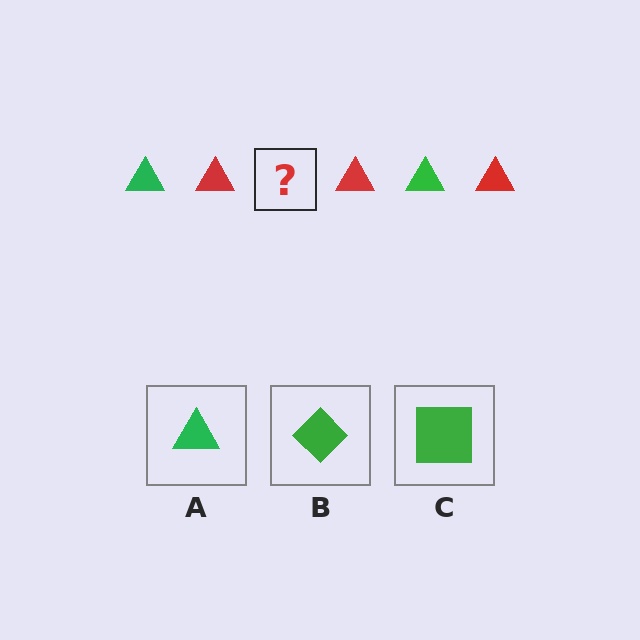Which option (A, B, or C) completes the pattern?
A.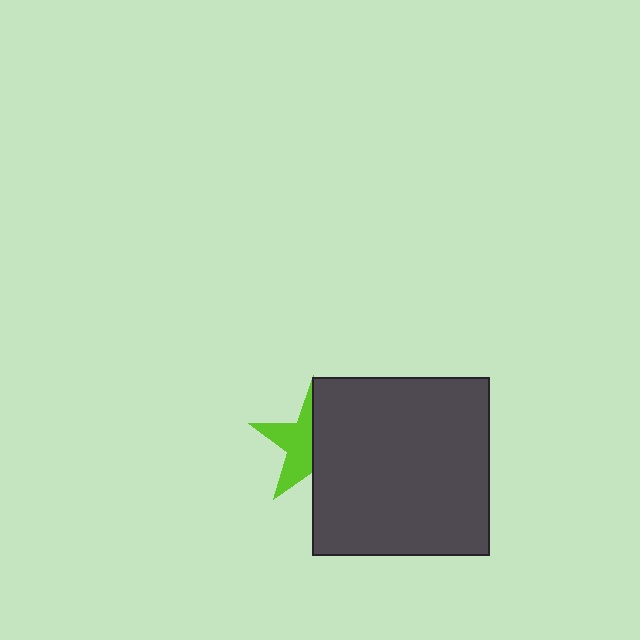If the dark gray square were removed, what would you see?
You would see the complete lime star.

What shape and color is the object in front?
The object in front is a dark gray square.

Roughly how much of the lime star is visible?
About half of it is visible (roughly 47%).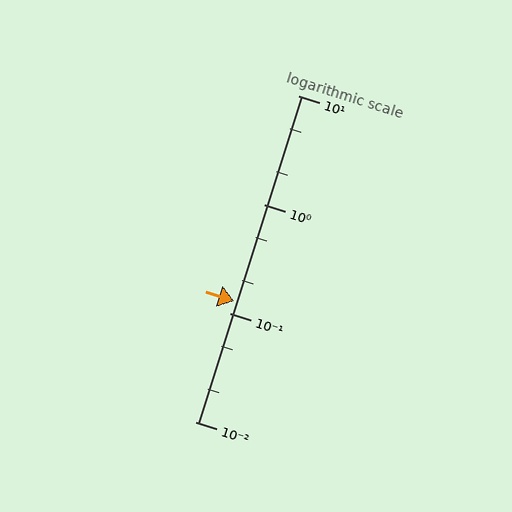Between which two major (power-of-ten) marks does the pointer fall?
The pointer is between 0.1 and 1.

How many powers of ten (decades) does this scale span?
The scale spans 3 decades, from 0.01 to 10.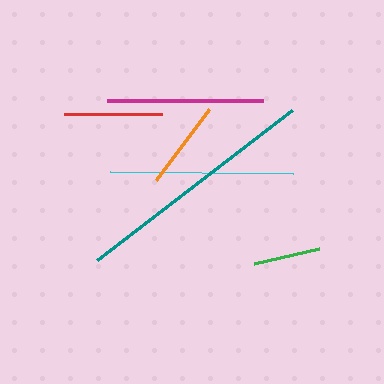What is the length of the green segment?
The green segment is approximately 67 pixels long.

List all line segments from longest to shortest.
From longest to shortest: teal, cyan, magenta, red, orange, green.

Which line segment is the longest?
The teal line is the longest at approximately 246 pixels.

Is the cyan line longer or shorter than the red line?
The cyan line is longer than the red line.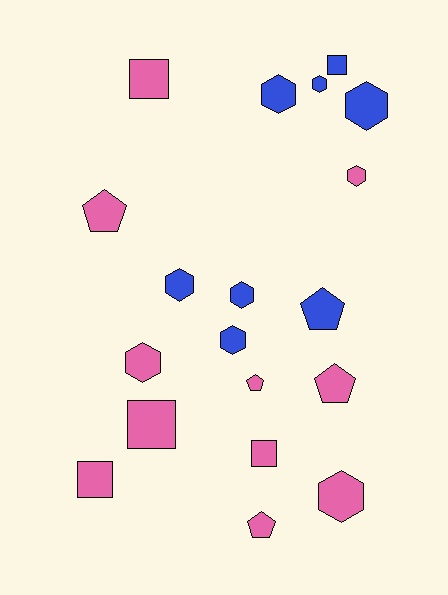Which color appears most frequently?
Pink, with 11 objects.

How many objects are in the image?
There are 19 objects.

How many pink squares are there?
There are 4 pink squares.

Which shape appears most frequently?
Hexagon, with 9 objects.